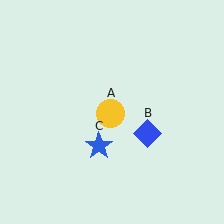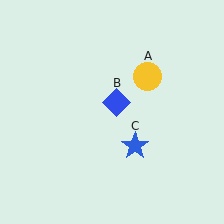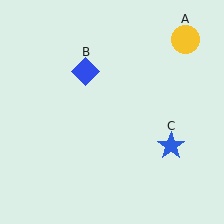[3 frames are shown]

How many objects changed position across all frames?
3 objects changed position: yellow circle (object A), blue diamond (object B), blue star (object C).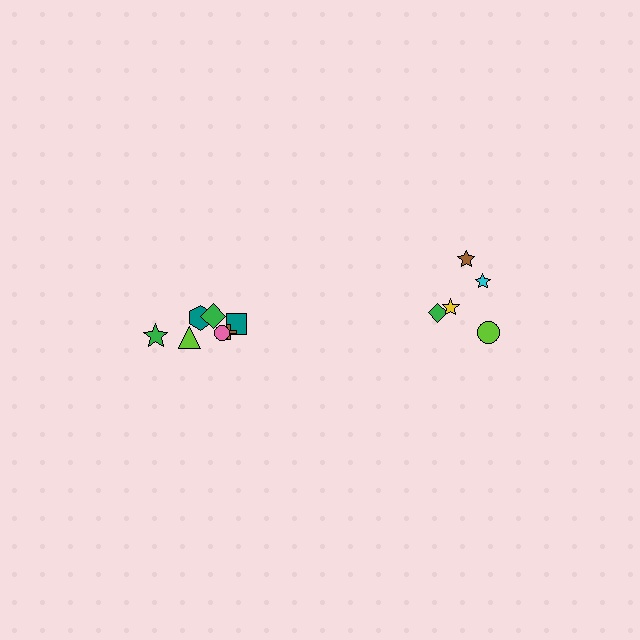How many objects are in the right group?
There are 5 objects.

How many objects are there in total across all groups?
There are 12 objects.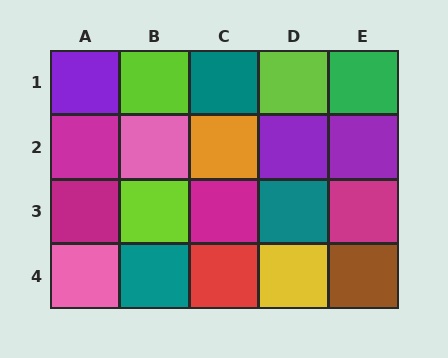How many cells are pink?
2 cells are pink.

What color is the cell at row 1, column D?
Lime.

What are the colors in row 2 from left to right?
Magenta, pink, orange, purple, purple.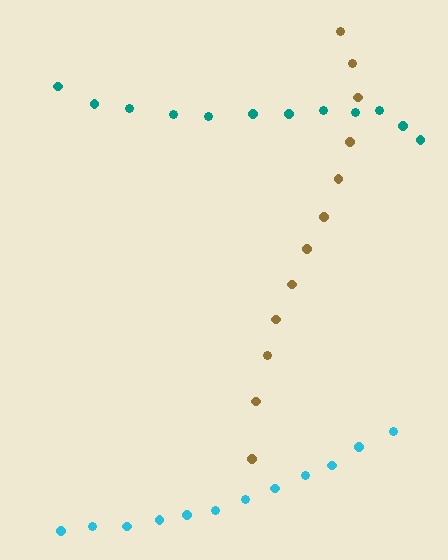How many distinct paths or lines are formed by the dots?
There are 3 distinct paths.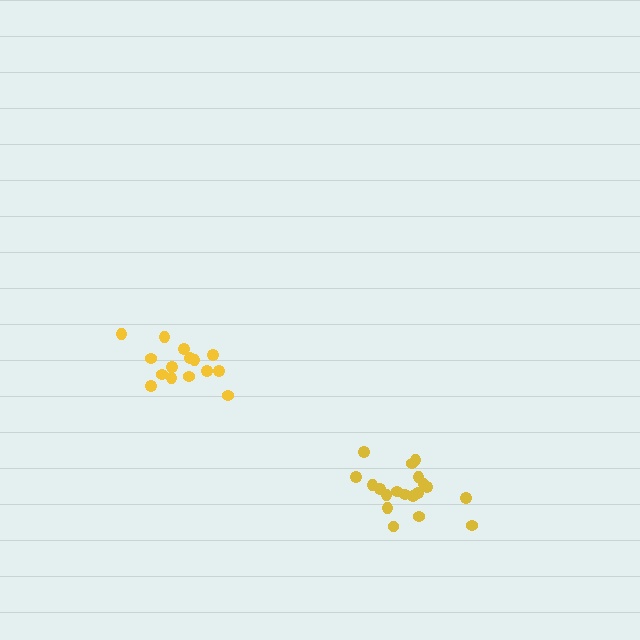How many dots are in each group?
Group 1: 19 dots, Group 2: 15 dots (34 total).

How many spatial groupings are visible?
There are 2 spatial groupings.